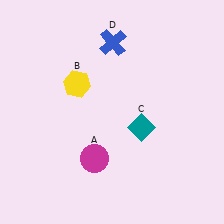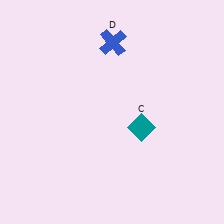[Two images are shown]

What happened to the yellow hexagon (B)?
The yellow hexagon (B) was removed in Image 2. It was in the top-left area of Image 1.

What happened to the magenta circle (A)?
The magenta circle (A) was removed in Image 2. It was in the bottom-left area of Image 1.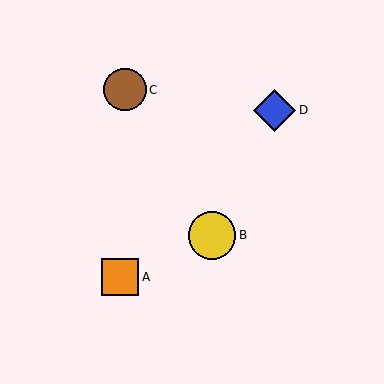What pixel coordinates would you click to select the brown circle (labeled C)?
Click at (125, 90) to select the brown circle C.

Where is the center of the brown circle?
The center of the brown circle is at (125, 90).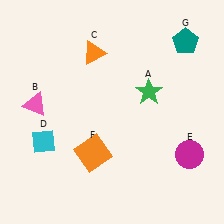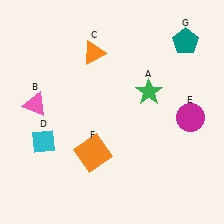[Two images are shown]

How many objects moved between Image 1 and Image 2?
1 object moved between the two images.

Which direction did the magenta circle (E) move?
The magenta circle (E) moved up.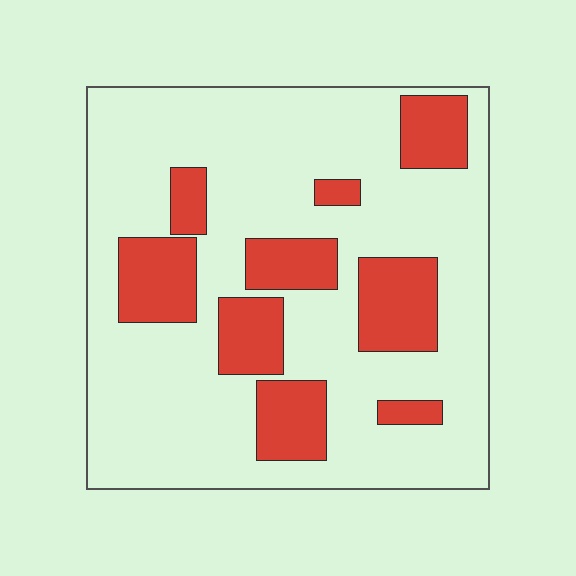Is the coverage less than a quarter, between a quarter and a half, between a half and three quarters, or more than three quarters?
Less than a quarter.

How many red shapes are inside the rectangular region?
9.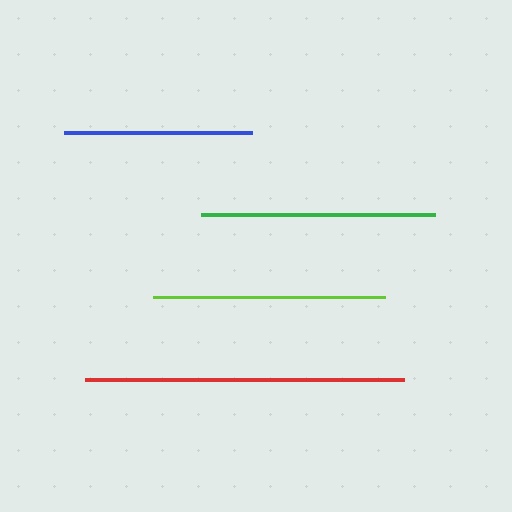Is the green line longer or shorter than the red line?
The red line is longer than the green line.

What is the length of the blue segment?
The blue segment is approximately 188 pixels long.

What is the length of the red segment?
The red segment is approximately 319 pixels long.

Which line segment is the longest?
The red line is the longest at approximately 319 pixels.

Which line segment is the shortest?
The blue line is the shortest at approximately 188 pixels.